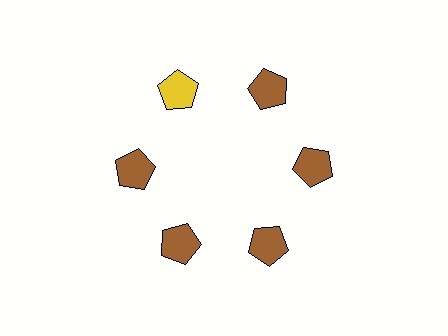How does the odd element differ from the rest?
It has a different color: yellow instead of brown.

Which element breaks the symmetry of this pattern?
The yellow pentagon at roughly the 11 o'clock position breaks the symmetry. All other shapes are brown pentagons.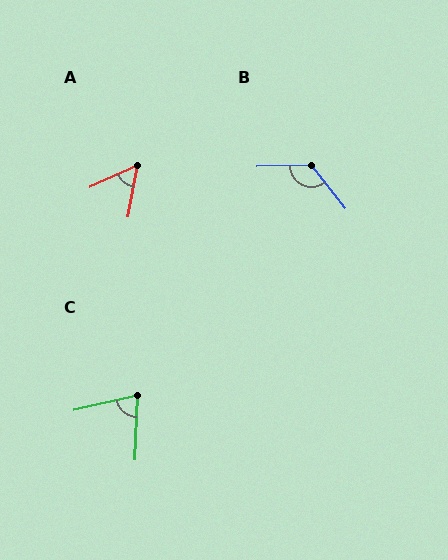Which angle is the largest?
B, at approximately 126 degrees.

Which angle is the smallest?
A, at approximately 55 degrees.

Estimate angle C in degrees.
Approximately 75 degrees.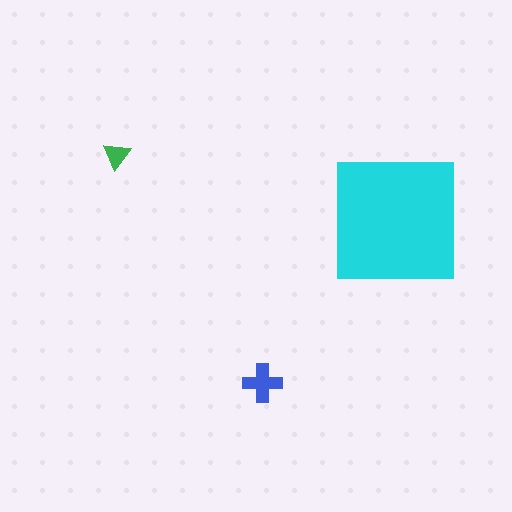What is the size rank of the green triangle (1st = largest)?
3rd.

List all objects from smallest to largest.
The green triangle, the blue cross, the cyan square.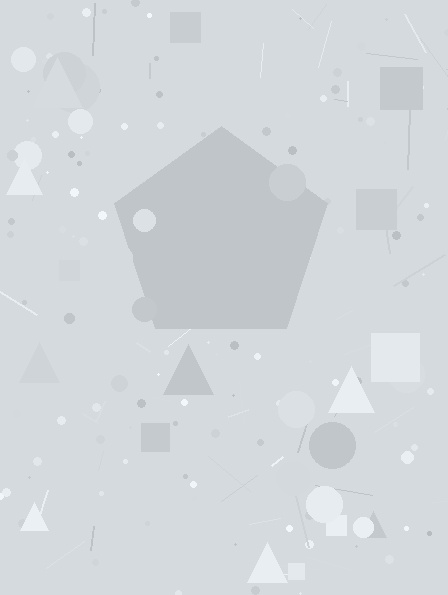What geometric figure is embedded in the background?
A pentagon is embedded in the background.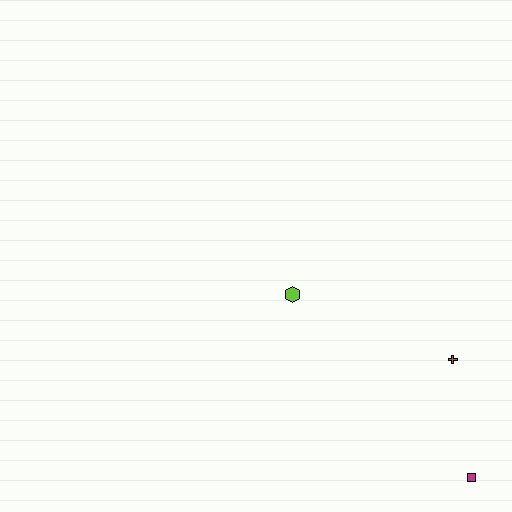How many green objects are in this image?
There are no green objects.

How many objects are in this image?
There are 3 objects.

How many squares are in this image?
There is 1 square.